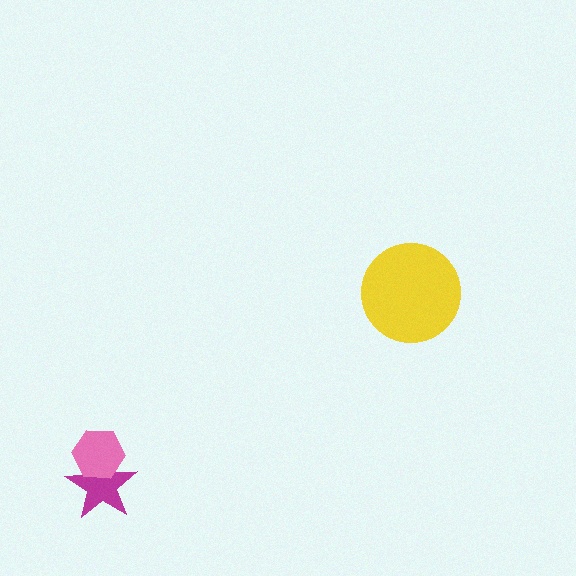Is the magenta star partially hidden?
Yes, it is partially covered by another shape.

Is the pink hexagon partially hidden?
No, no other shape covers it.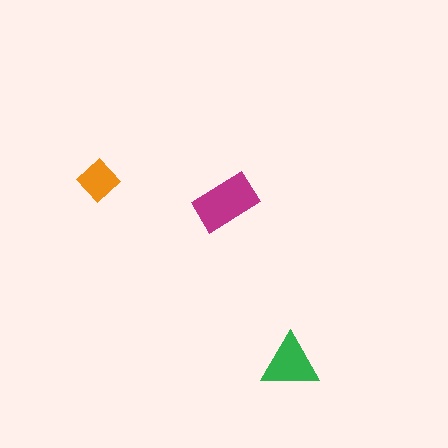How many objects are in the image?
There are 3 objects in the image.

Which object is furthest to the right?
The green triangle is rightmost.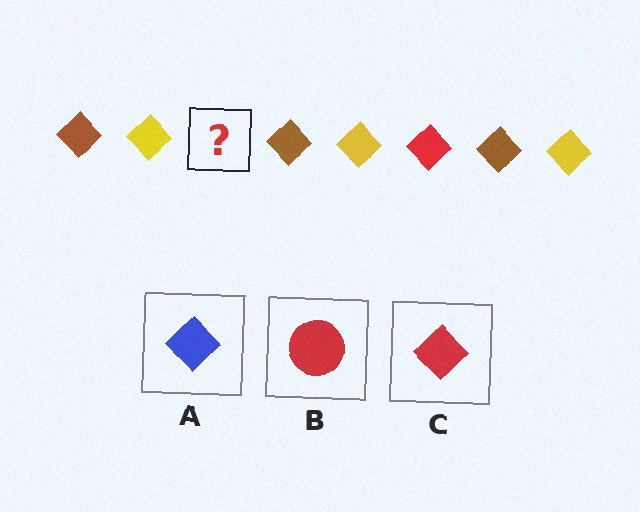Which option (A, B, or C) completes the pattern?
C.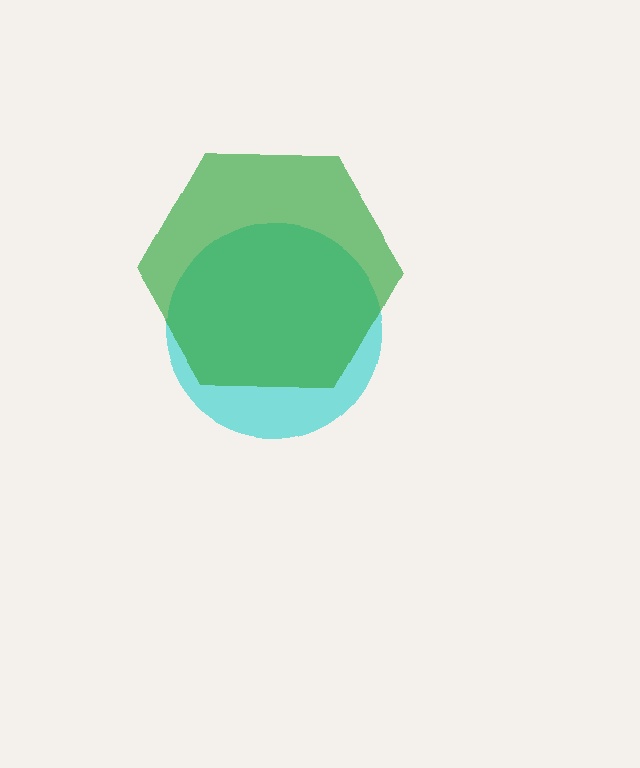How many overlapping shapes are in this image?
There are 2 overlapping shapes in the image.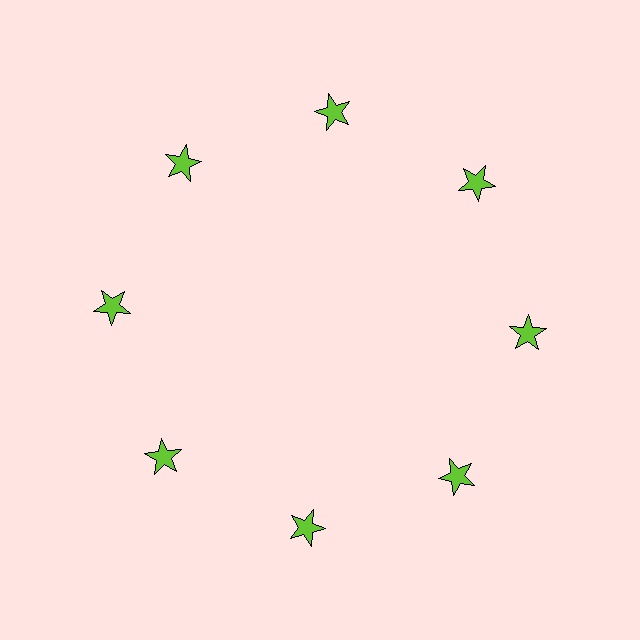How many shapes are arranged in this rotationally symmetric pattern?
There are 8 shapes, arranged in 8 groups of 1.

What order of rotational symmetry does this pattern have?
This pattern has 8-fold rotational symmetry.